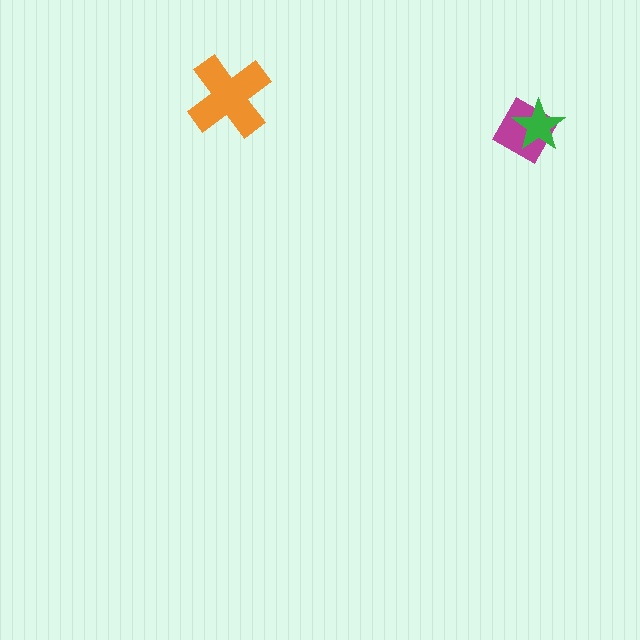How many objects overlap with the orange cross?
0 objects overlap with the orange cross.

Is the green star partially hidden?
No, no other shape covers it.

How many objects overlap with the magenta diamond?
1 object overlaps with the magenta diamond.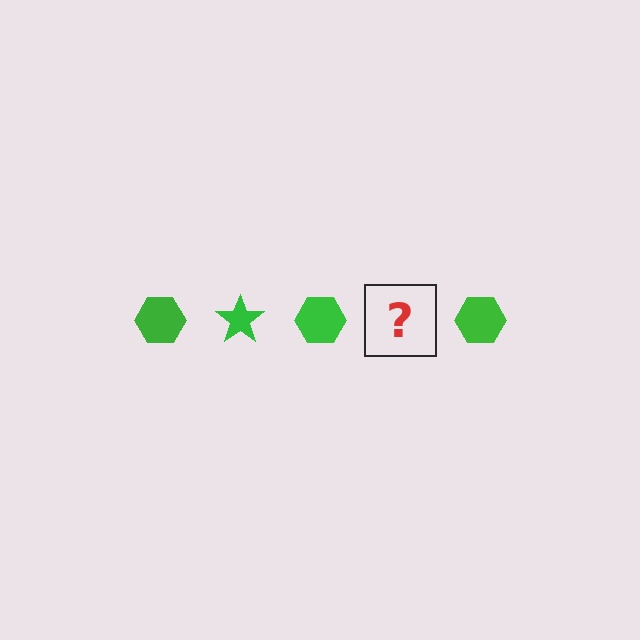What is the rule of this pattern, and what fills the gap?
The rule is that the pattern cycles through hexagon, star shapes in green. The gap should be filled with a green star.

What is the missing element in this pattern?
The missing element is a green star.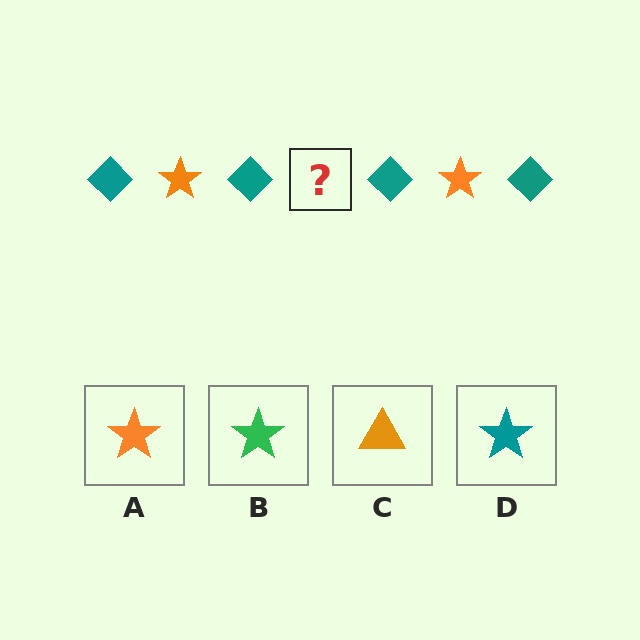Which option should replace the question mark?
Option A.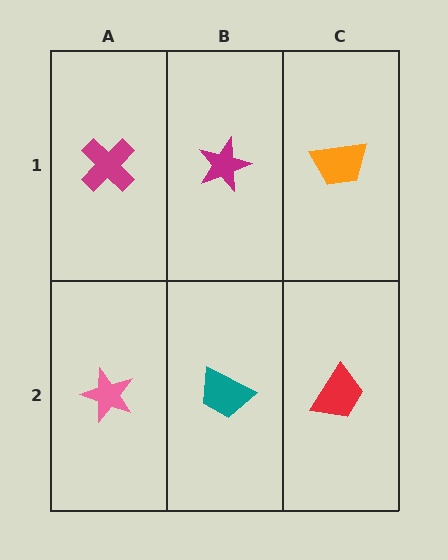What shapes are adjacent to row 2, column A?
A magenta cross (row 1, column A), a teal trapezoid (row 2, column B).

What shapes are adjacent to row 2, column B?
A magenta star (row 1, column B), a pink star (row 2, column A), a red trapezoid (row 2, column C).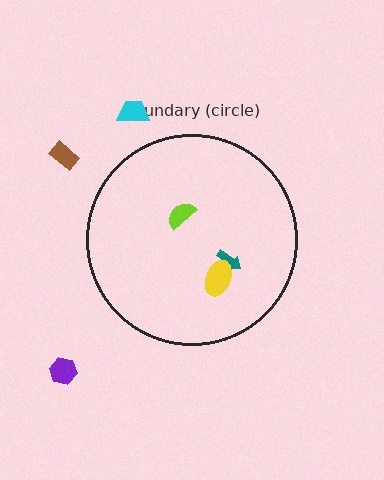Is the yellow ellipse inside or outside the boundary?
Inside.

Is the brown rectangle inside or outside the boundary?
Outside.